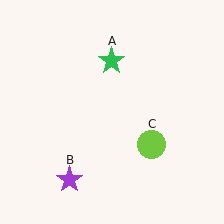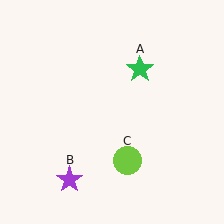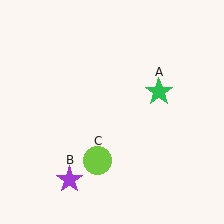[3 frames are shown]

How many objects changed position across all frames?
2 objects changed position: green star (object A), lime circle (object C).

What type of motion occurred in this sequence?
The green star (object A), lime circle (object C) rotated clockwise around the center of the scene.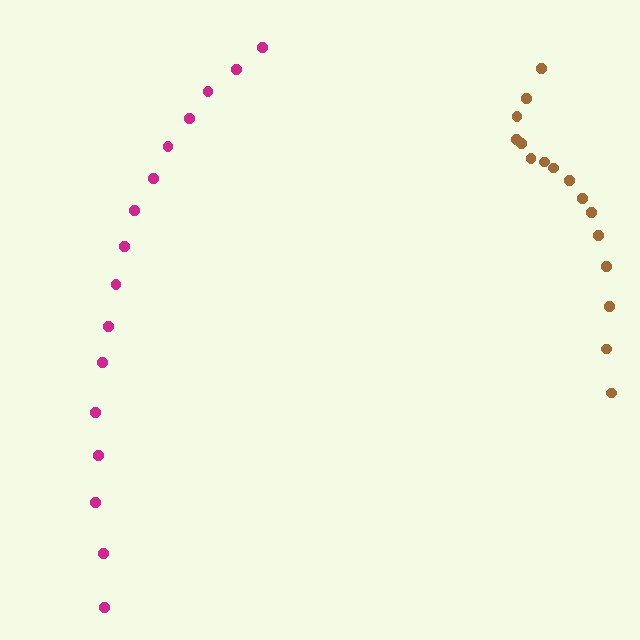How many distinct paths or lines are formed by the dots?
There are 2 distinct paths.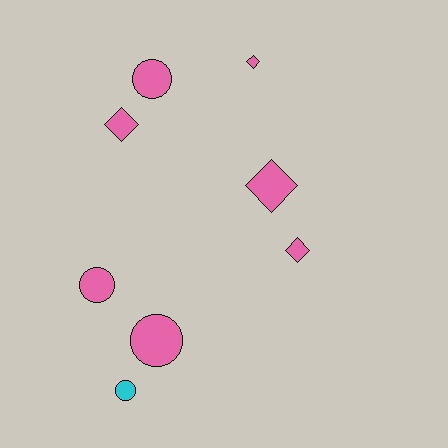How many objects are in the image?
There are 8 objects.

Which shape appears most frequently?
Diamond, with 4 objects.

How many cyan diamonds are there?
There are no cyan diamonds.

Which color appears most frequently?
Pink, with 7 objects.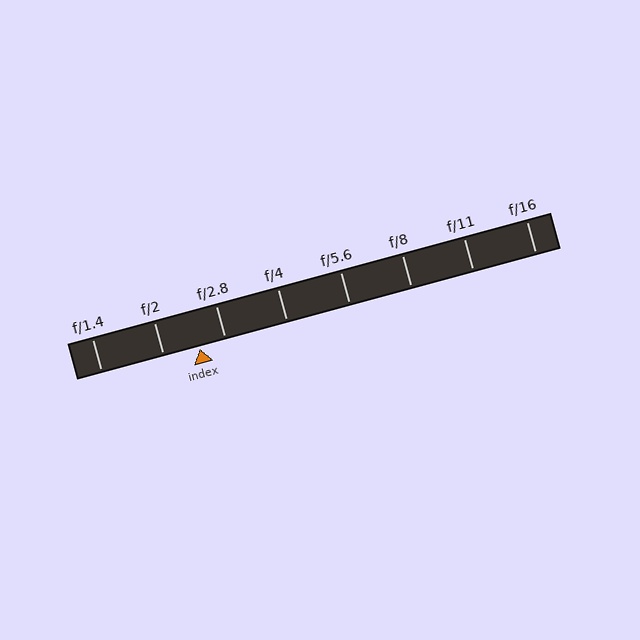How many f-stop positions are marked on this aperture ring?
There are 8 f-stop positions marked.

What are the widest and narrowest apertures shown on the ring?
The widest aperture shown is f/1.4 and the narrowest is f/16.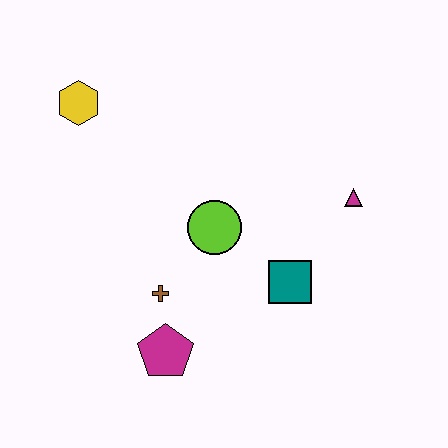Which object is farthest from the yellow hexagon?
The magenta triangle is farthest from the yellow hexagon.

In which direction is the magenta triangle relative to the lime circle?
The magenta triangle is to the right of the lime circle.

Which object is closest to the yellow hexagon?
The lime circle is closest to the yellow hexagon.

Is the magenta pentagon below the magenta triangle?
Yes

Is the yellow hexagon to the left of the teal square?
Yes